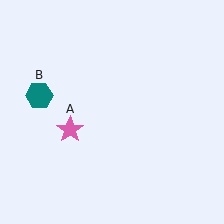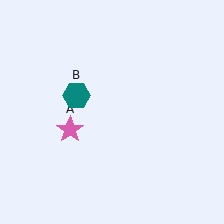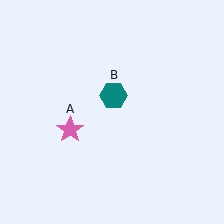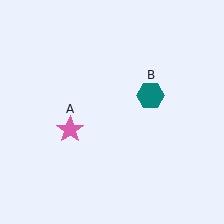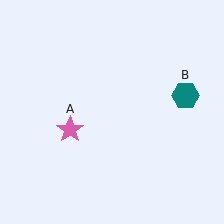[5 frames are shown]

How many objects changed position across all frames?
1 object changed position: teal hexagon (object B).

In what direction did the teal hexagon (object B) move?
The teal hexagon (object B) moved right.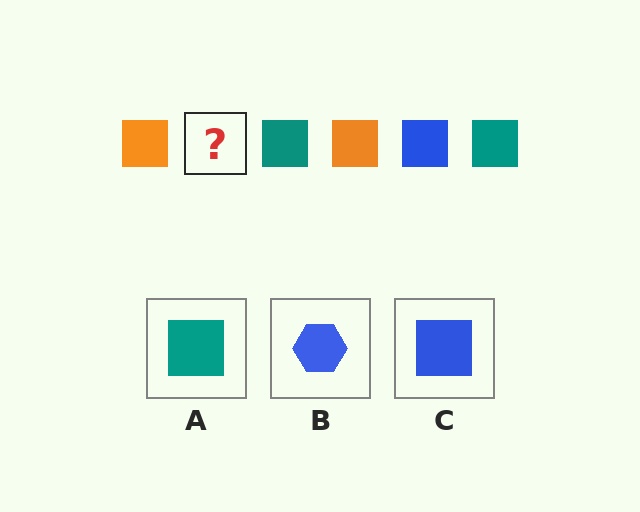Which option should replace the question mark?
Option C.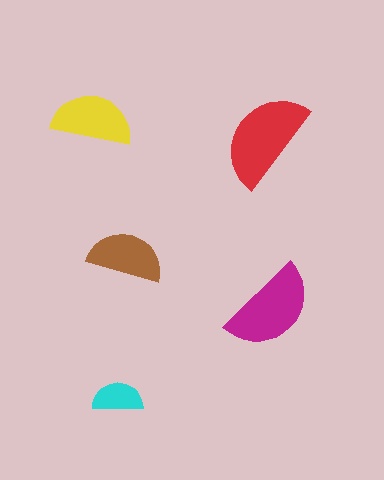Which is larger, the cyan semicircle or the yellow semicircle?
The yellow one.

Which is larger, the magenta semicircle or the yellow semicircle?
The magenta one.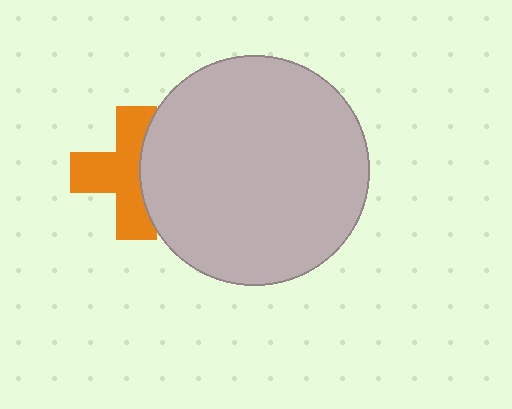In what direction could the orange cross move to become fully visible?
The orange cross could move left. That would shift it out from behind the light gray circle entirely.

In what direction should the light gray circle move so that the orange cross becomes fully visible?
The light gray circle should move right. That is the shortest direction to clear the overlap and leave the orange cross fully visible.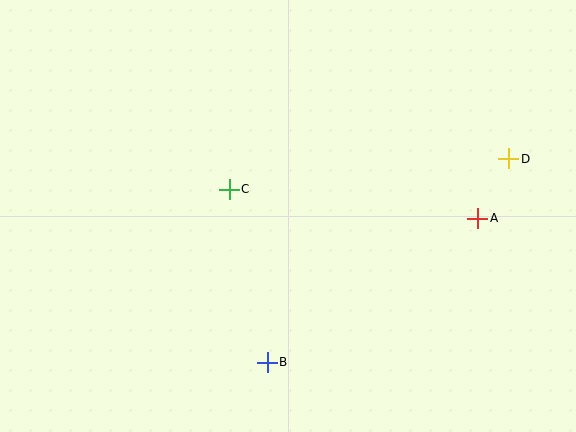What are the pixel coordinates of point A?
Point A is at (478, 218).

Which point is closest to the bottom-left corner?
Point B is closest to the bottom-left corner.